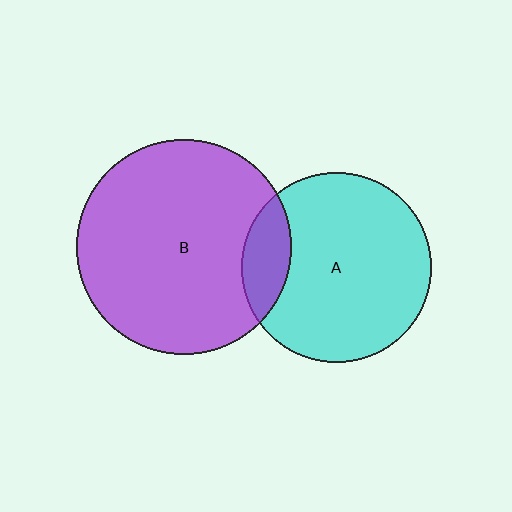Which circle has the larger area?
Circle B (purple).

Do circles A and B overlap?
Yes.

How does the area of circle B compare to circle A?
Approximately 1.3 times.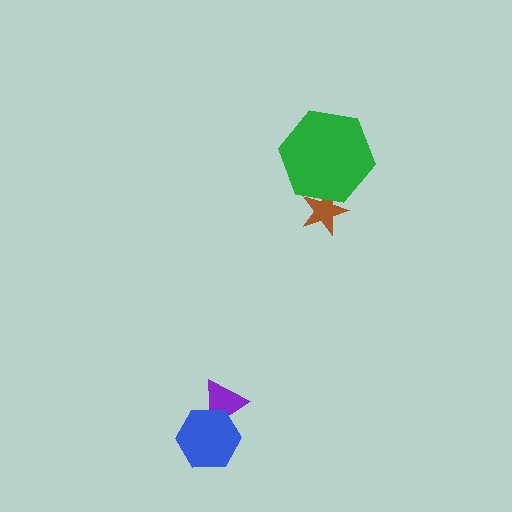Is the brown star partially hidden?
Yes, it is partially covered by another shape.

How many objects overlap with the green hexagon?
1 object overlaps with the green hexagon.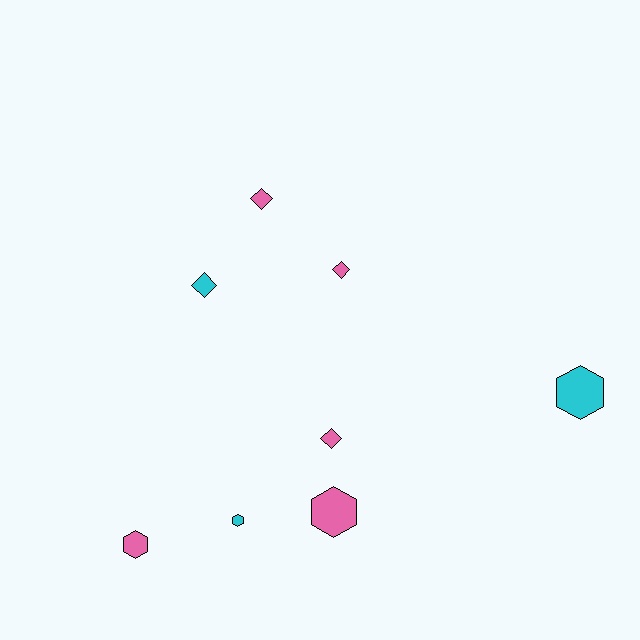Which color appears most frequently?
Pink, with 5 objects.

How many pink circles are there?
There are no pink circles.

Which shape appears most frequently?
Hexagon, with 4 objects.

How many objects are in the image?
There are 8 objects.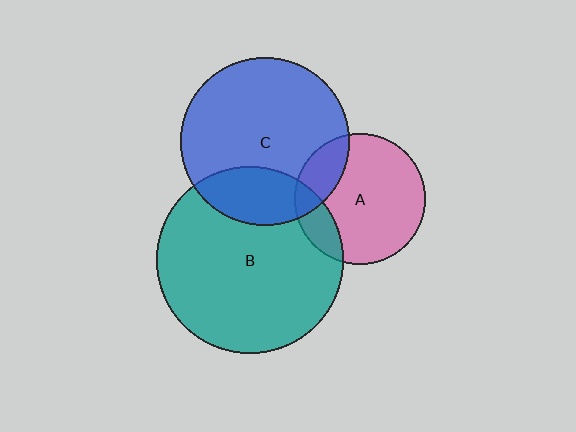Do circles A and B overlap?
Yes.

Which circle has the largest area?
Circle B (teal).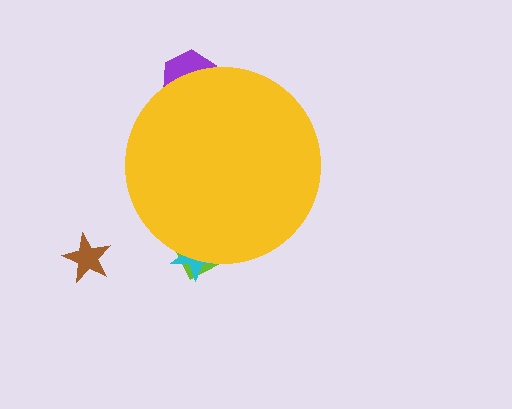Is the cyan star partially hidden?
Yes, the cyan star is partially hidden behind the yellow circle.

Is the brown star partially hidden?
No, the brown star is fully visible.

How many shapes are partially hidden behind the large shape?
3 shapes are partially hidden.